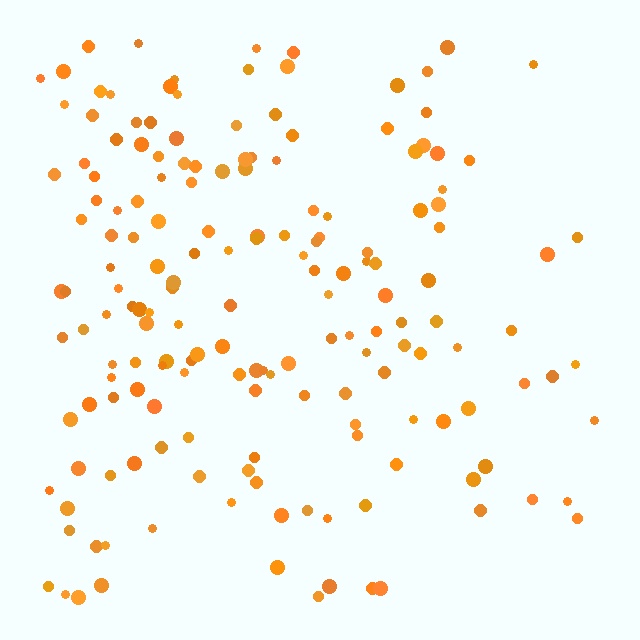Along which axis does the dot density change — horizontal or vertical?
Horizontal.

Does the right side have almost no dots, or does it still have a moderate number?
Still a moderate number, just noticeably fewer than the left.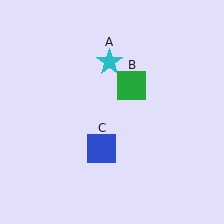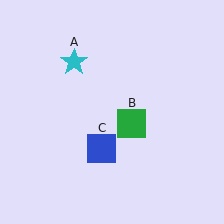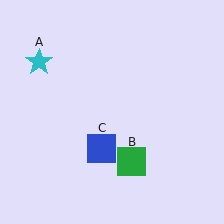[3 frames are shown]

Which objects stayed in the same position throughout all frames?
Blue square (object C) remained stationary.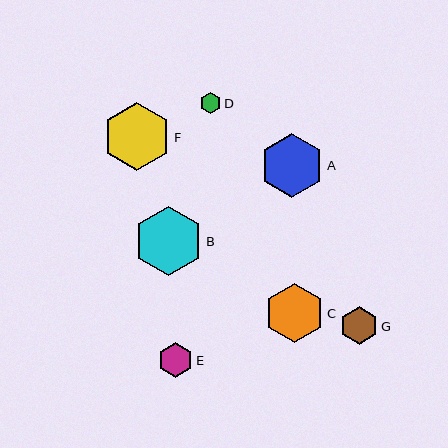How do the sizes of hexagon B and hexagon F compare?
Hexagon B and hexagon F are approximately the same size.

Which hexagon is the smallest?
Hexagon D is the smallest with a size of approximately 20 pixels.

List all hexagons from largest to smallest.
From largest to smallest: B, F, A, C, G, E, D.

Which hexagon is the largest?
Hexagon B is the largest with a size of approximately 69 pixels.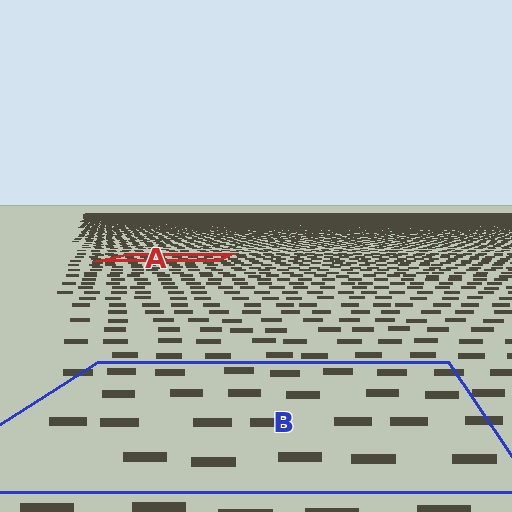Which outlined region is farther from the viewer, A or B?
Region A is farther from the viewer — the texture elements inside it appear smaller and more densely packed.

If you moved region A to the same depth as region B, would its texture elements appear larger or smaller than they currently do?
They would appear larger. At a closer depth, the same texture elements are projected at a bigger on-screen size.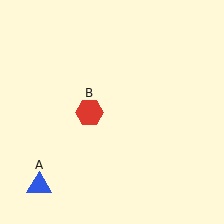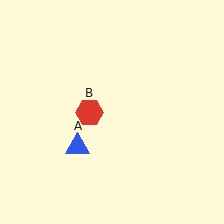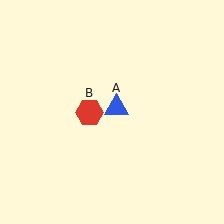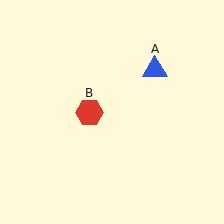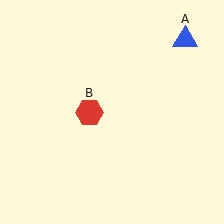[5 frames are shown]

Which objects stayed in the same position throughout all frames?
Red hexagon (object B) remained stationary.